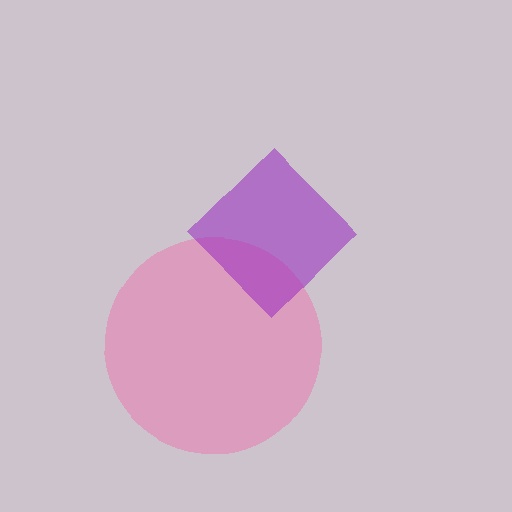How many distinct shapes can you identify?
There are 2 distinct shapes: a pink circle, a purple diamond.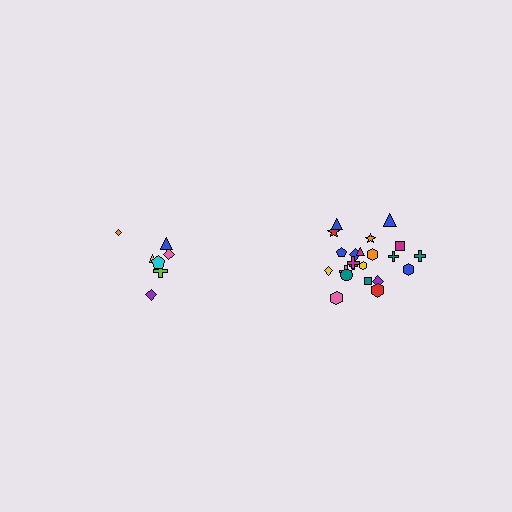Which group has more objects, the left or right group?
The right group.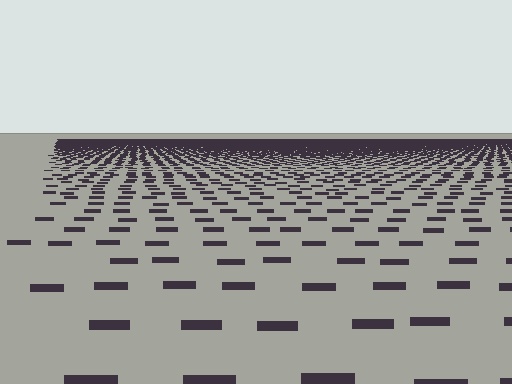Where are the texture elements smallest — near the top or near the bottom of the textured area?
Near the top.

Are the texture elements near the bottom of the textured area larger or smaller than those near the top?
Larger. Near the bottom, elements are closer to the viewer and appear at a bigger on-screen size.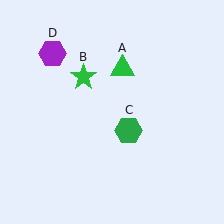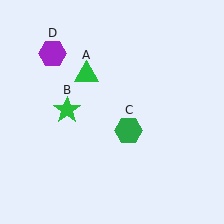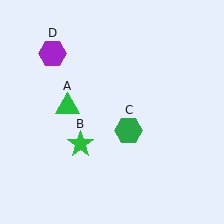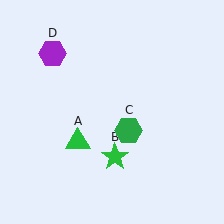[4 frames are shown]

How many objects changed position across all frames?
2 objects changed position: green triangle (object A), green star (object B).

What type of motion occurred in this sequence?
The green triangle (object A), green star (object B) rotated counterclockwise around the center of the scene.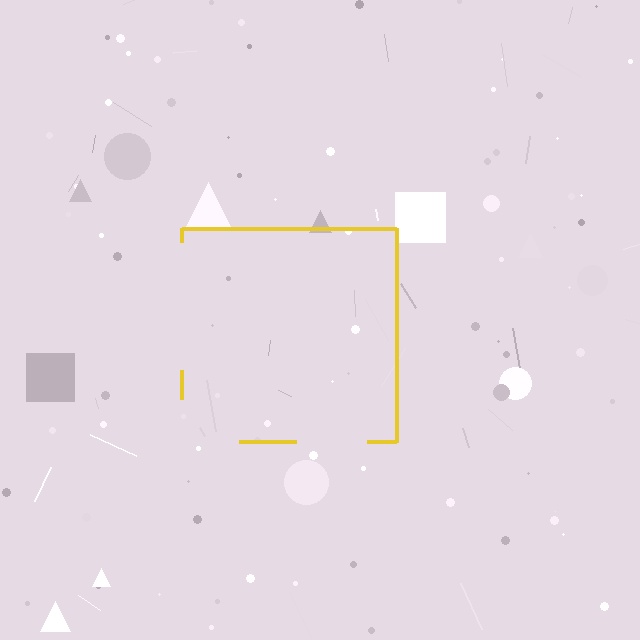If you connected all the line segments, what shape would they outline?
They would outline a square.